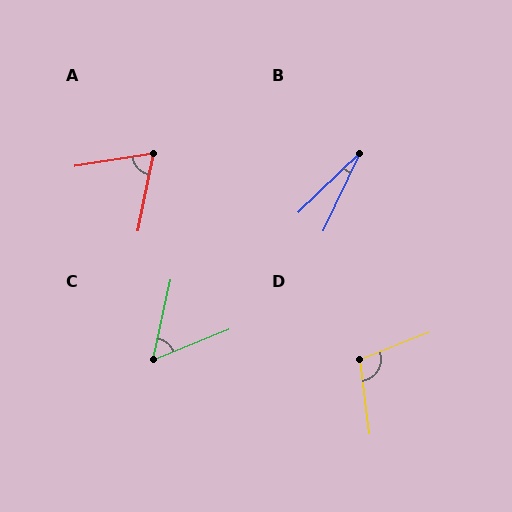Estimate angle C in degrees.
Approximately 56 degrees.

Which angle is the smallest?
B, at approximately 21 degrees.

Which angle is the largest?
D, at approximately 104 degrees.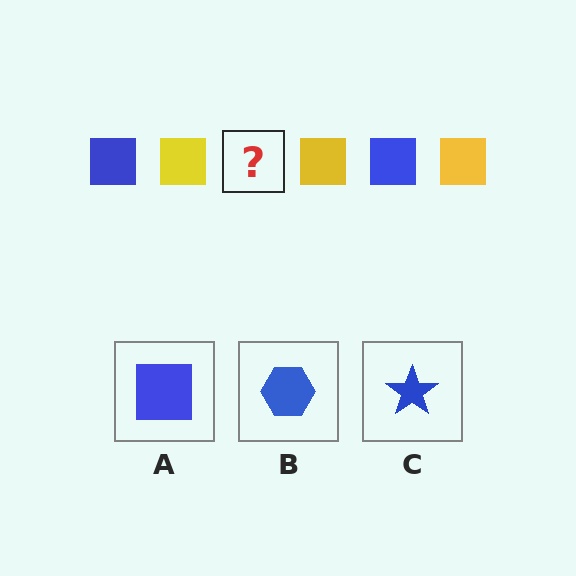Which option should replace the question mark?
Option A.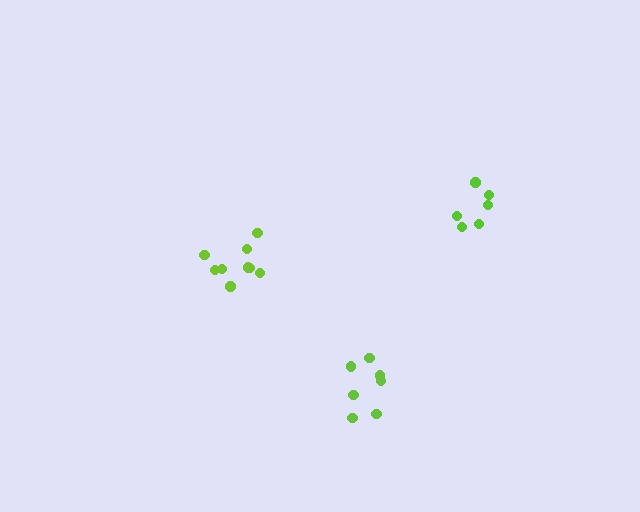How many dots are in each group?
Group 1: 7 dots, Group 2: 9 dots, Group 3: 7 dots (23 total).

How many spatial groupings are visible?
There are 3 spatial groupings.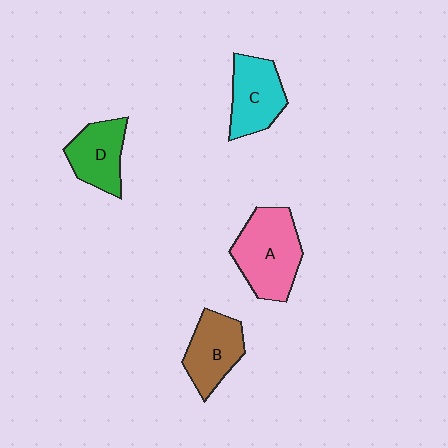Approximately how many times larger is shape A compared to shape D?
Approximately 1.5 times.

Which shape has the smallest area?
Shape D (green).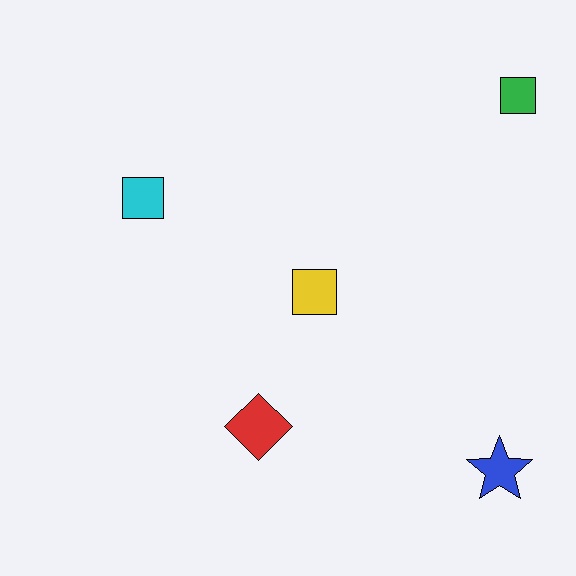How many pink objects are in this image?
There are no pink objects.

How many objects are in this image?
There are 5 objects.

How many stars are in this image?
There is 1 star.